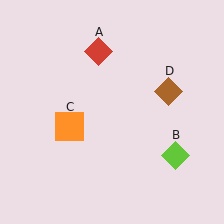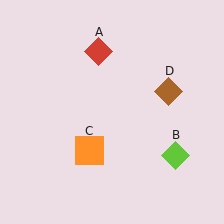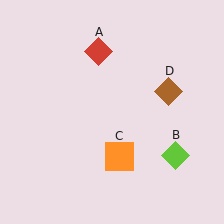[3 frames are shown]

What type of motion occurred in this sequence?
The orange square (object C) rotated counterclockwise around the center of the scene.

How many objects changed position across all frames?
1 object changed position: orange square (object C).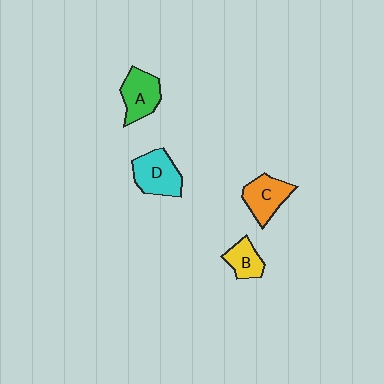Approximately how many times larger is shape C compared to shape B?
Approximately 1.5 times.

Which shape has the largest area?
Shape D (cyan).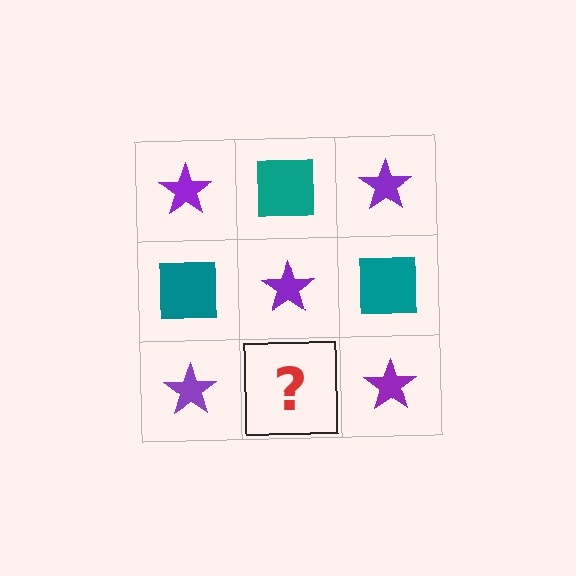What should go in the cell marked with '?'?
The missing cell should contain a teal square.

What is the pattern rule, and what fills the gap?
The rule is that it alternates purple star and teal square in a checkerboard pattern. The gap should be filled with a teal square.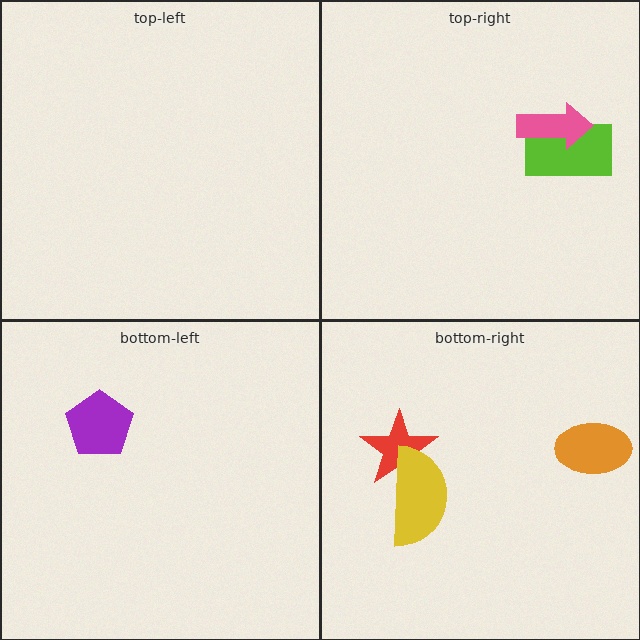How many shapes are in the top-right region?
2.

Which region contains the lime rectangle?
The top-right region.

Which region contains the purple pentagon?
The bottom-left region.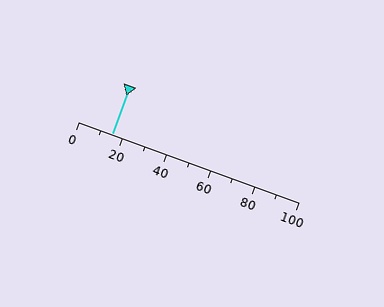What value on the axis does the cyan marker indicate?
The marker indicates approximately 15.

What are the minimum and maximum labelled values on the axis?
The axis runs from 0 to 100.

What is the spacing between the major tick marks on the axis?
The major ticks are spaced 20 apart.